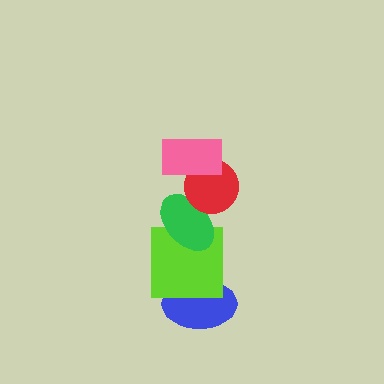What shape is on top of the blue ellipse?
The lime square is on top of the blue ellipse.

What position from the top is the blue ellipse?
The blue ellipse is 5th from the top.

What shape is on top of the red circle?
The pink rectangle is on top of the red circle.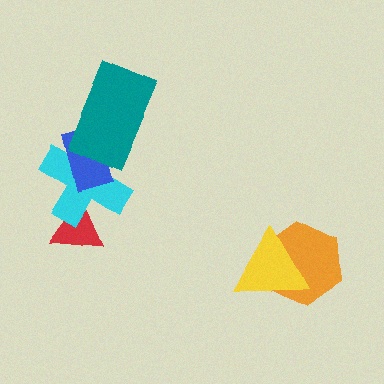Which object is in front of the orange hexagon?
The yellow triangle is in front of the orange hexagon.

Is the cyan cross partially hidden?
Yes, it is partially covered by another shape.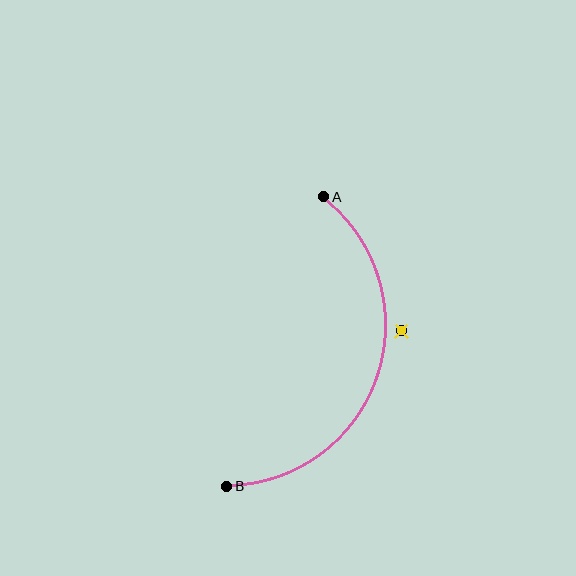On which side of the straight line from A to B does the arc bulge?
The arc bulges to the right of the straight line connecting A and B.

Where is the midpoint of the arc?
The arc midpoint is the point on the curve farthest from the straight line joining A and B. It sits to the right of that line.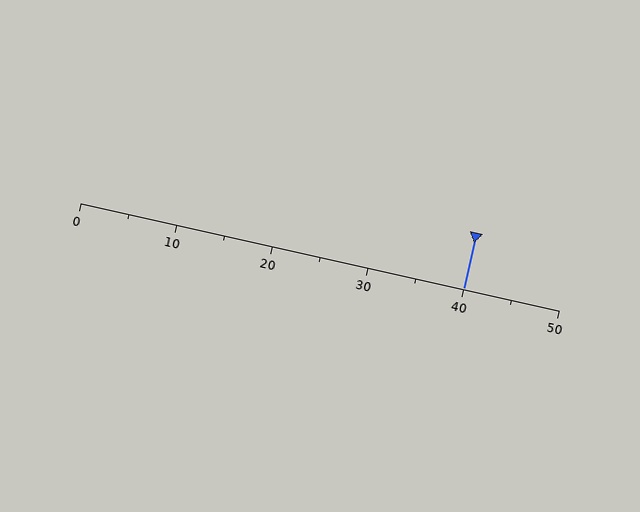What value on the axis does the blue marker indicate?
The marker indicates approximately 40.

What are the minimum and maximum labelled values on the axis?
The axis runs from 0 to 50.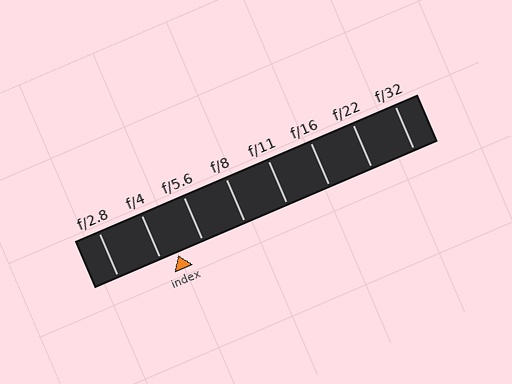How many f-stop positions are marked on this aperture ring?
There are 8 f-stop positions marked.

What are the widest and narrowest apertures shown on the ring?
The widest aperture shown is f/2.8 and the narrowest is f/32.